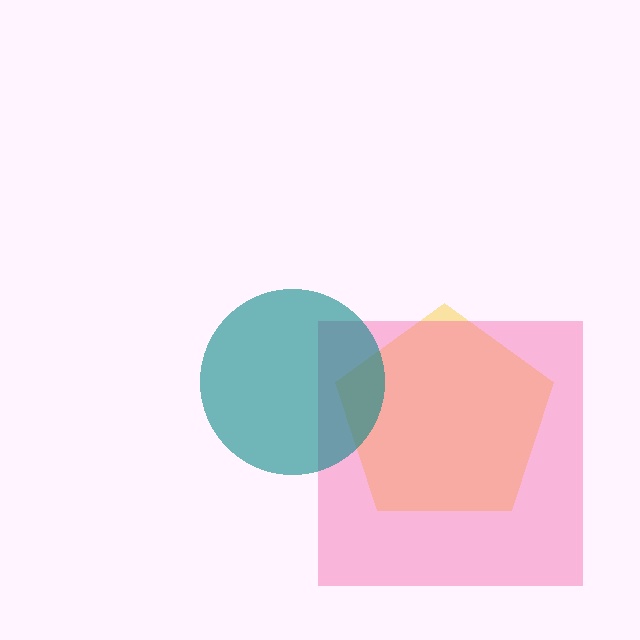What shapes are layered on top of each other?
The layered shapes are: a yellow pentagon, a pink square, a teal circle.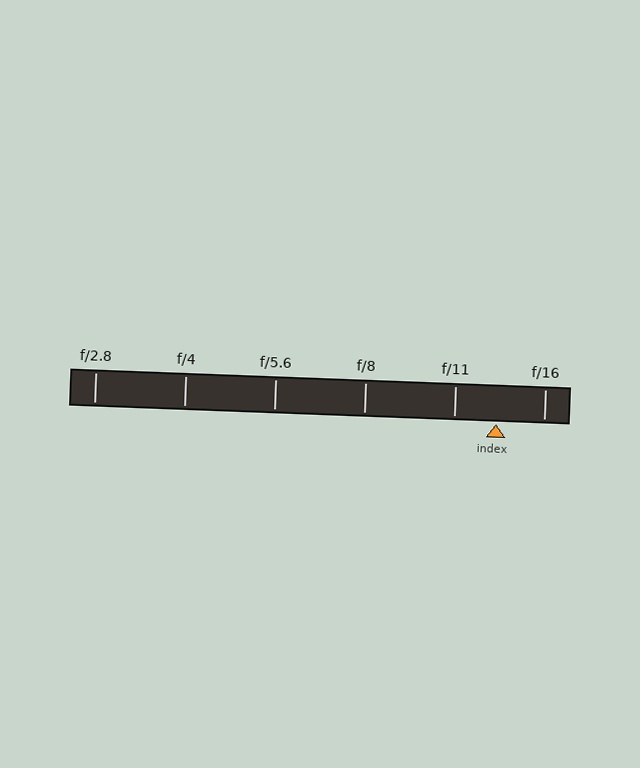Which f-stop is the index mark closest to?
The index mark is closest to f/11.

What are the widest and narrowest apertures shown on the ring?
The widest aperture shown is f/2.8 and the narrowest is f/16.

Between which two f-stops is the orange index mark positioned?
The index mark is between f/11 and f/16.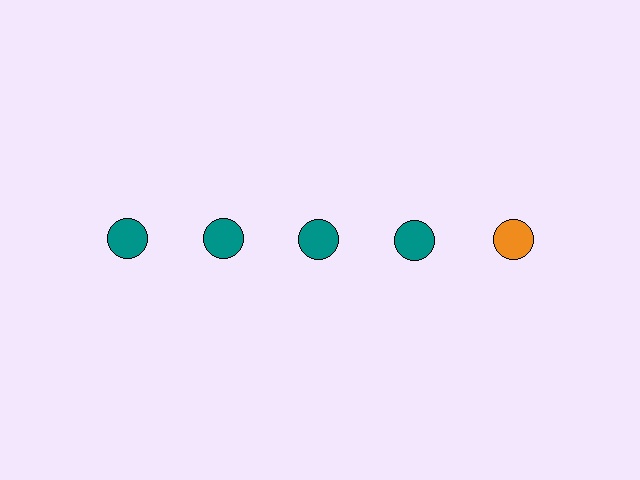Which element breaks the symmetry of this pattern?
The orange circle in the top row, rightmost column breaks the symmetry. All other shapes are teal circles.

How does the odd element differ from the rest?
It has a different color: orange instead of teal.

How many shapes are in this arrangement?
There are 5 shapes arranged in a grid pattern.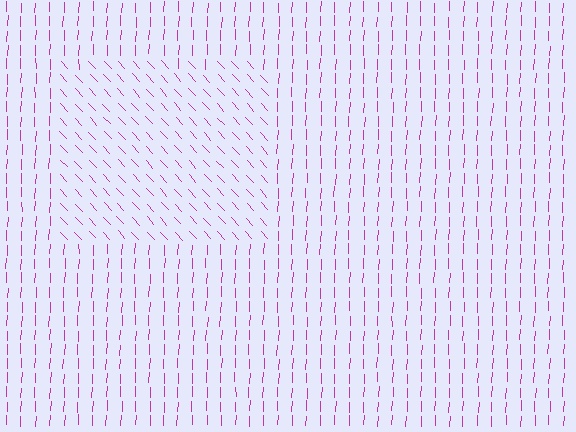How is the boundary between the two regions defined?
The boundary is defined purely by a change in line orientation (approximately 45 degrees difference). All lines are the same color and thickness.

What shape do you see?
I see a rectangle.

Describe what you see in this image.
The image is filled with small magenta line segments. A rectangle region in the image has lines oriented differently from the surrounding lines, creating a visible texture boundary.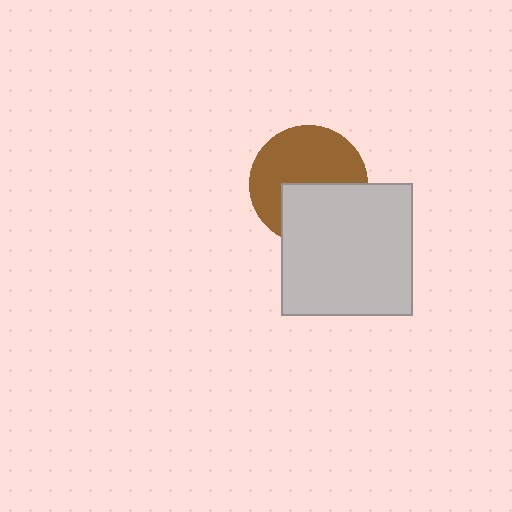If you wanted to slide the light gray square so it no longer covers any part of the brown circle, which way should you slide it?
Slide it down — that is the most direct way to separate the two shapes.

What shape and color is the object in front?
The object in front is a light gray square.